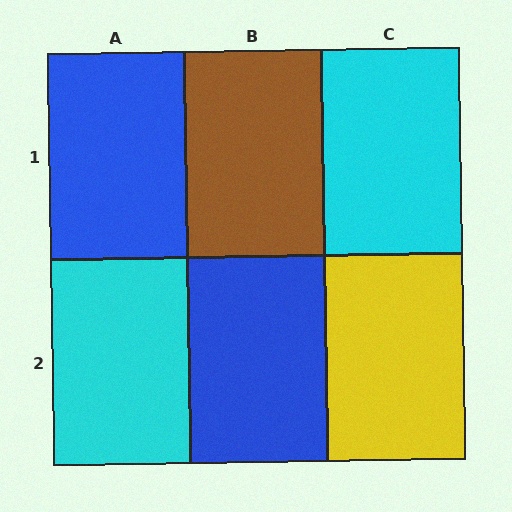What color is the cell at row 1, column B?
Brown.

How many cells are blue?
2 cells are blue.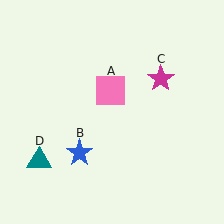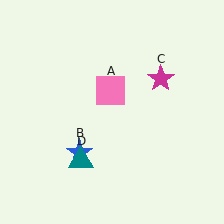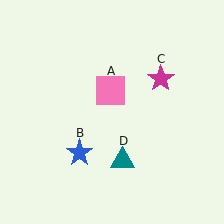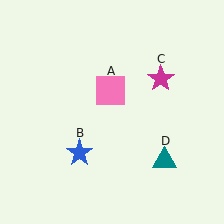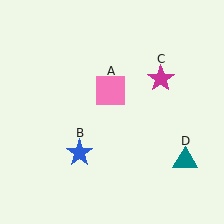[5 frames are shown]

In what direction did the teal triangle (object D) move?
The teal triangle (object D) moved right.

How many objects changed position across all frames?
1 object changed position: teal triangle (object D).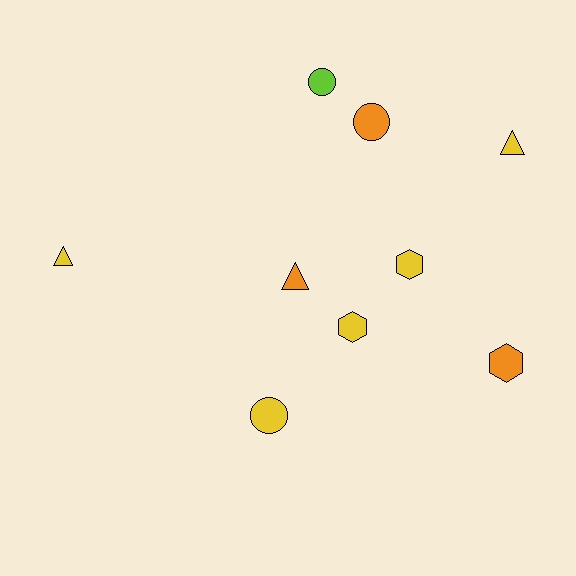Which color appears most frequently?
Yellow, with 5 objects.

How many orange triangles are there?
There is 1 orange triangle.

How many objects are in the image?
There are 9 objects.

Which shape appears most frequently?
Hexagon, with 3 objects.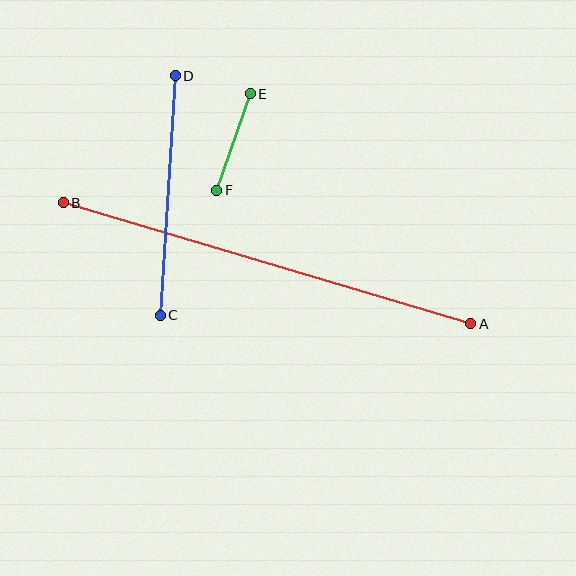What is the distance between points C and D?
The distance is approximately 240 pixels.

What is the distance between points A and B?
The distance is approximately 425 pixels.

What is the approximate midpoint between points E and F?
The midpoint is at approximately (234, 142) pixels.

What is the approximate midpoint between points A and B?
The midpoint is at approximately (267, 263) pixels.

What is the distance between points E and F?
The distance is approximately 102 pixels.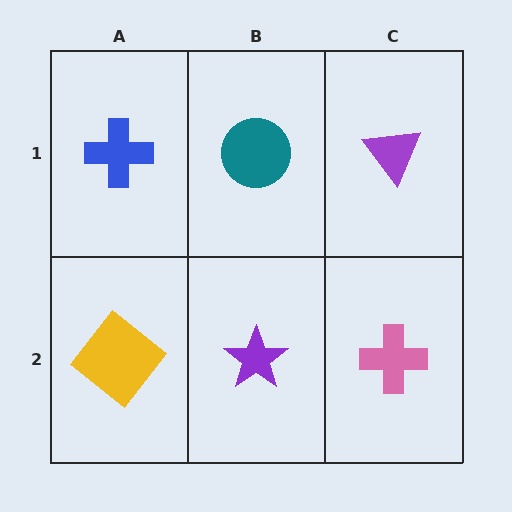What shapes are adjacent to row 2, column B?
A teal circle (row 1, column B), a yellow diamond (row 2, column A), a pink cross (row 2, column C).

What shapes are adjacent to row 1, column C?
A pink cross (row 2, column C), a teal circle (row 1, column B).